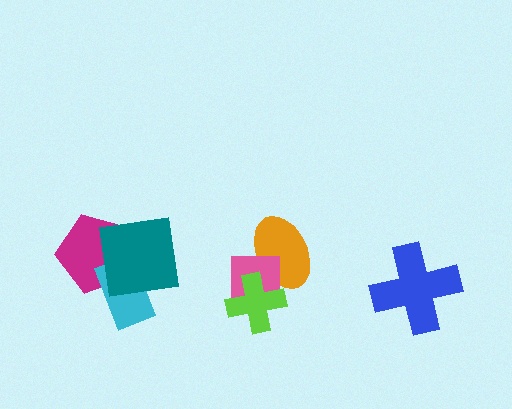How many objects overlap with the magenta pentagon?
2 objects overlap with the magenta pentagon.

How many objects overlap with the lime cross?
2 objects overlap with the lime cross.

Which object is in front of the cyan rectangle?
The teal square is in front of the cyan rectangle.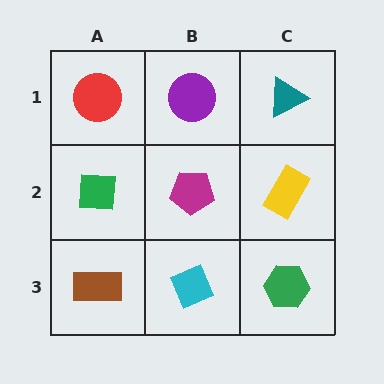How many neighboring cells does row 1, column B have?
3.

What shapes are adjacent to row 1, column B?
A magenta pentagon (row 2, column B), a red circle (row 1, column A), a teal triangle (row 1, column C).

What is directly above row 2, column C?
A teal triangle.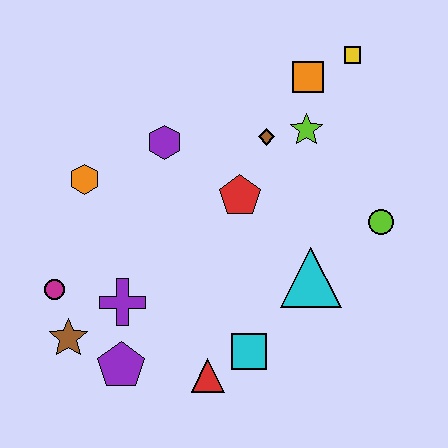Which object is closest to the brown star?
The magenta circle is closest to the brown star.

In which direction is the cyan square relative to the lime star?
The cyan square is below the lime star.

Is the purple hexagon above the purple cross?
Yes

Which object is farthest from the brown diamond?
The brown star is farthest from the brown diamond.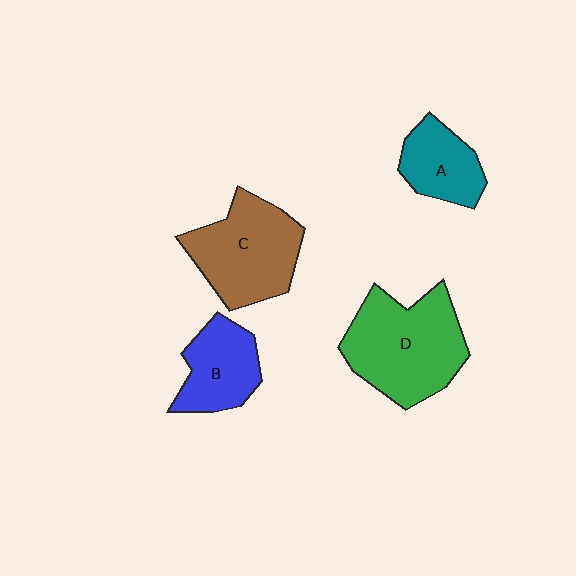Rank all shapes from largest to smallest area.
From largest to smallest: D (green), C (brown), B (blue), A (teal).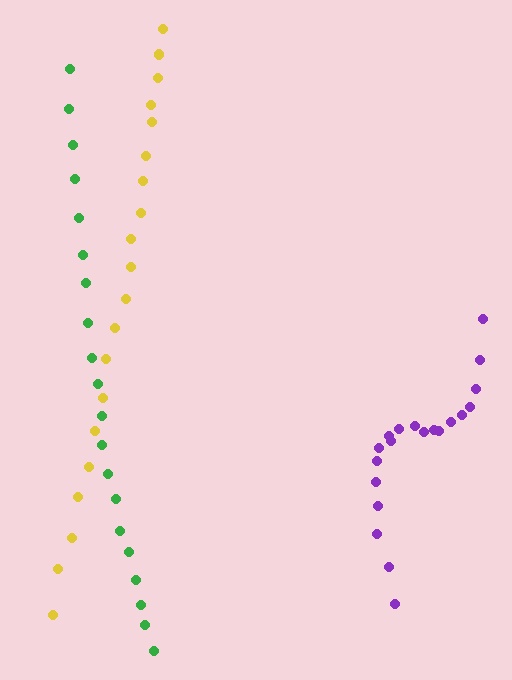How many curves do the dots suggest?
There are 3 distinct paths.